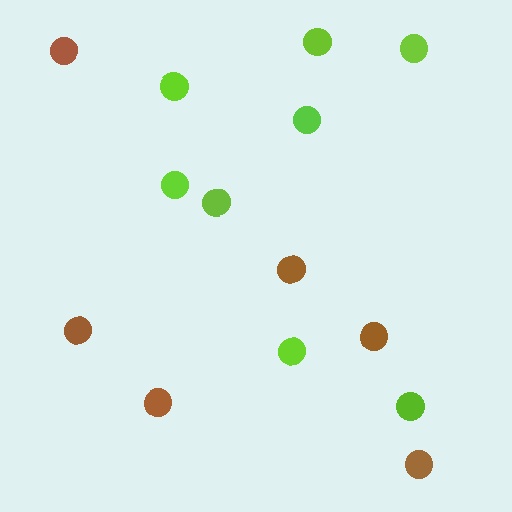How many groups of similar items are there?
There are 2 groups: one group of brown circles (6) and one group of lime circles (8).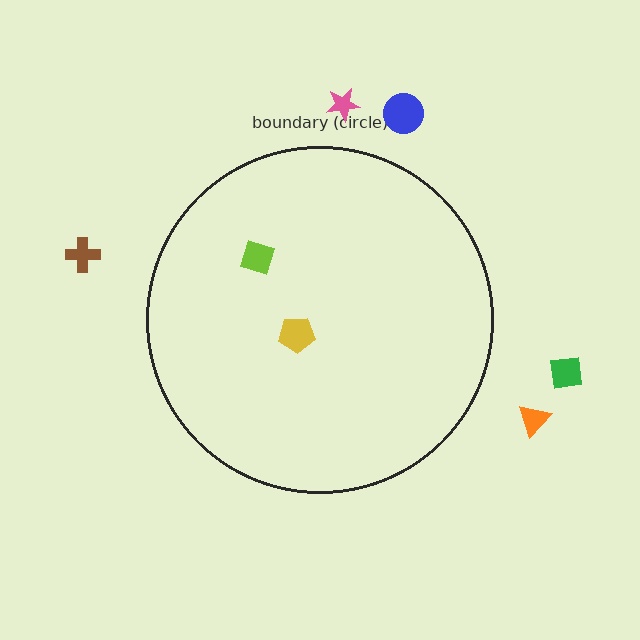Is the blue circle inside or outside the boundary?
Outside.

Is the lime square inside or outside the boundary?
Inside.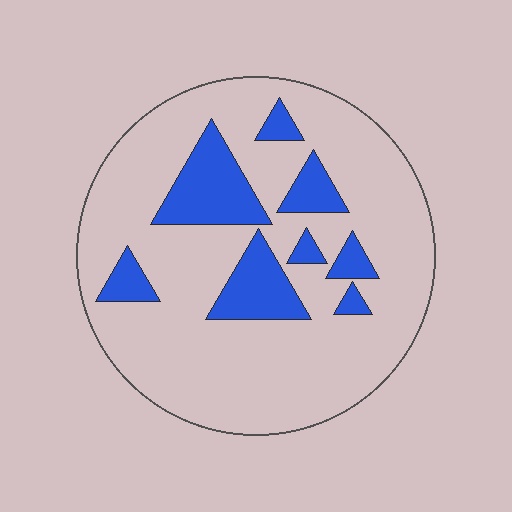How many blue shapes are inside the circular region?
8.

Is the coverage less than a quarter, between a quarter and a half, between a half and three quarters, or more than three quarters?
Less than a quarter.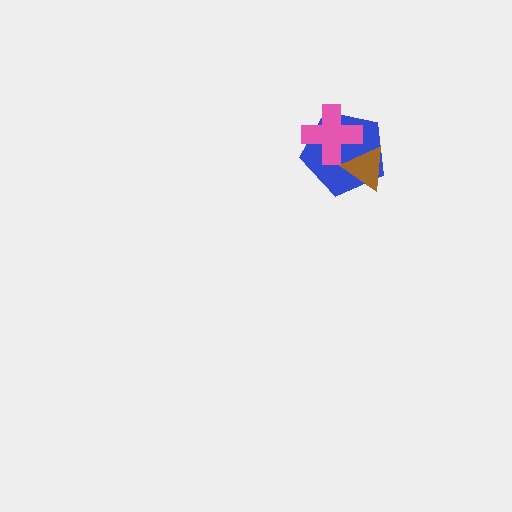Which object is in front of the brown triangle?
The pink cross is in front of the brown triangle.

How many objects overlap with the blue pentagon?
2 objects overlap with the blue pentagon.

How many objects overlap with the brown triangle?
2 objects overlap with the brown triangle.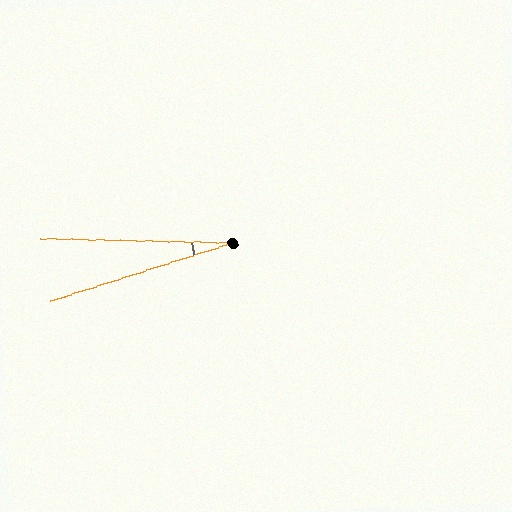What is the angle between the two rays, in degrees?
Approximately 19 degrees.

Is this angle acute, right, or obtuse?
It is acute.